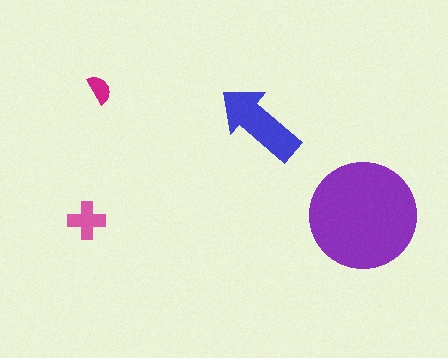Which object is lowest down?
The pink cross is bottommost.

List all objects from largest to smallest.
The purple circle, the blue arrow, the pink cross, the magenta semicircle.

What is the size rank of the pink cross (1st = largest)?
3rd.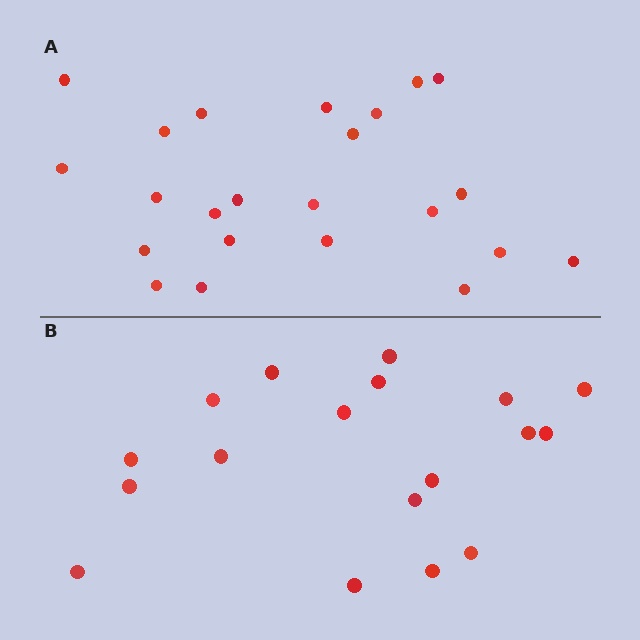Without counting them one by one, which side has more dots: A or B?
Region A (the top region) has more dots.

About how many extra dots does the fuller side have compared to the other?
Region A has about 5 more dots than region B.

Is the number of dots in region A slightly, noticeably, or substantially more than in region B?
Region A has noticeably more, but not dramatically so. The ratio is roughly 1.3 to 1.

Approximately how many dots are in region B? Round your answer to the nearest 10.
About 20 dots. (The exact count is 18, which rounds to 20.)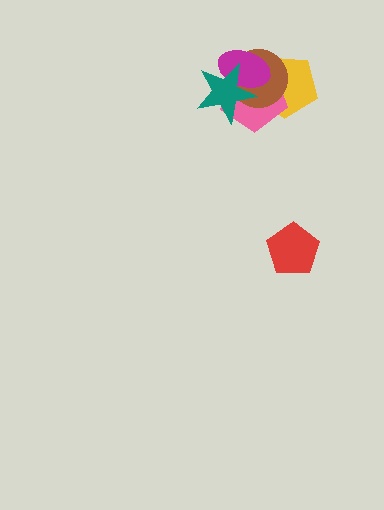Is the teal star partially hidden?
No, no other shape covers it.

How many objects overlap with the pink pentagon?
4 objects overlap with the pink pentagon.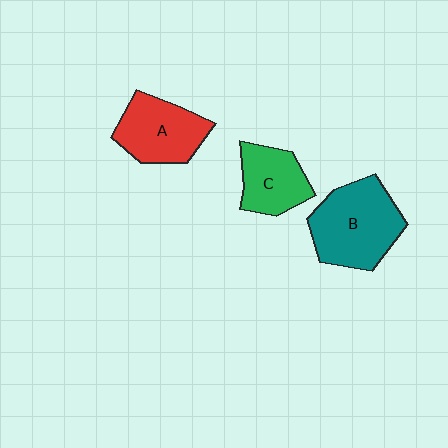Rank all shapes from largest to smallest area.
From largest to smallest: B (teal), A (red), C (green).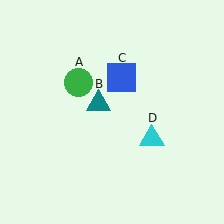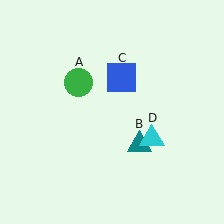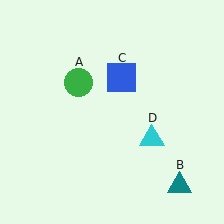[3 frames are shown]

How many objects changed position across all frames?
1 object changed position: teal triangle (object B).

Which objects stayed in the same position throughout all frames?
Green circle (object A) and blue square (object C) and cyan triangle (object D) remained stationary.